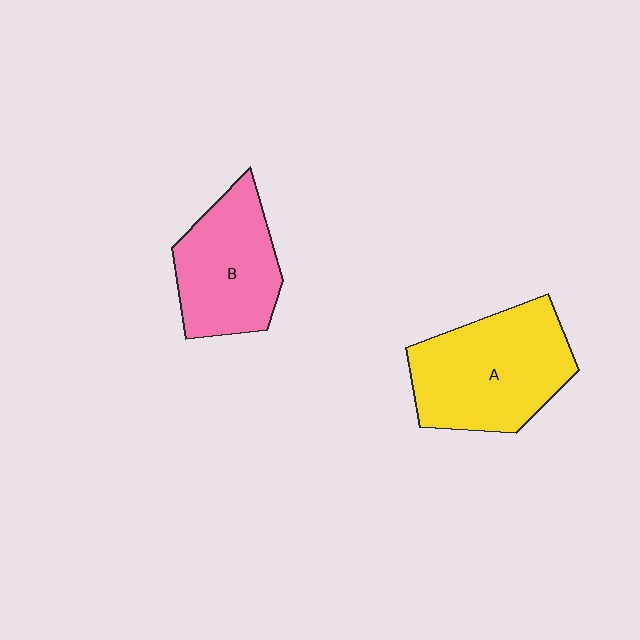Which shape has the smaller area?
Shape B (pink).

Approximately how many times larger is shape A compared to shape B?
Approximately 1.3 times.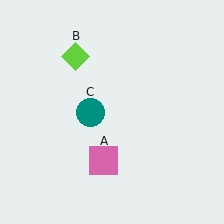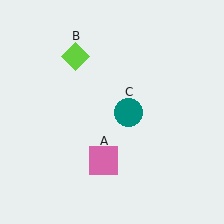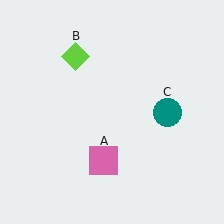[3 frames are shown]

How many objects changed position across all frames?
1 object changed position: teal circle (object C).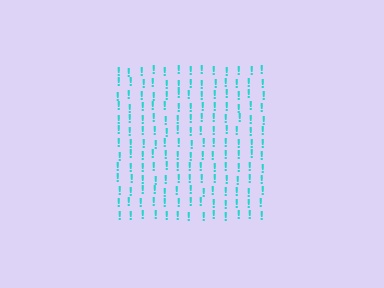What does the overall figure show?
The overall figure shows a square.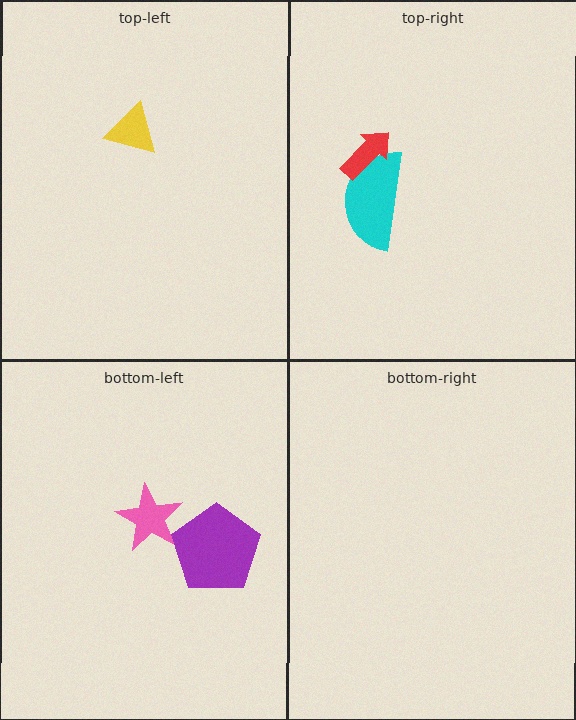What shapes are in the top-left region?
The yellow triangle.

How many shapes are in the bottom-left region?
2.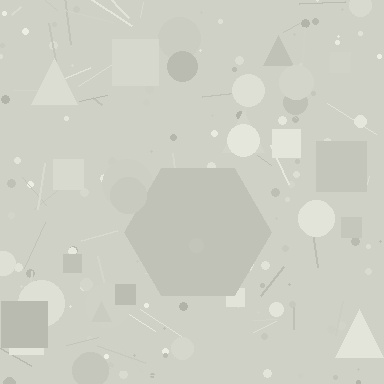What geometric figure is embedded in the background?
A hexagon is embedded in the background.